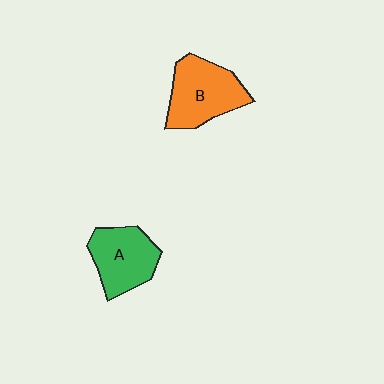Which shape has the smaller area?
Shape A (green).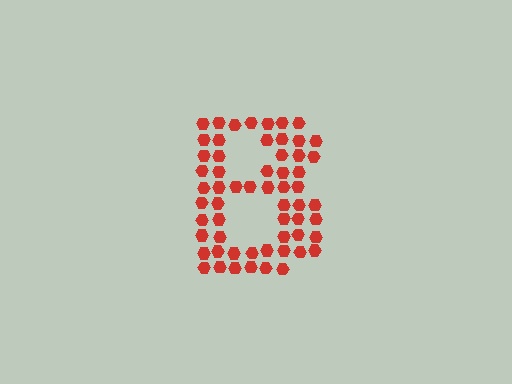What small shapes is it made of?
It is made of small hexagons.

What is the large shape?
The large shape is the letter B.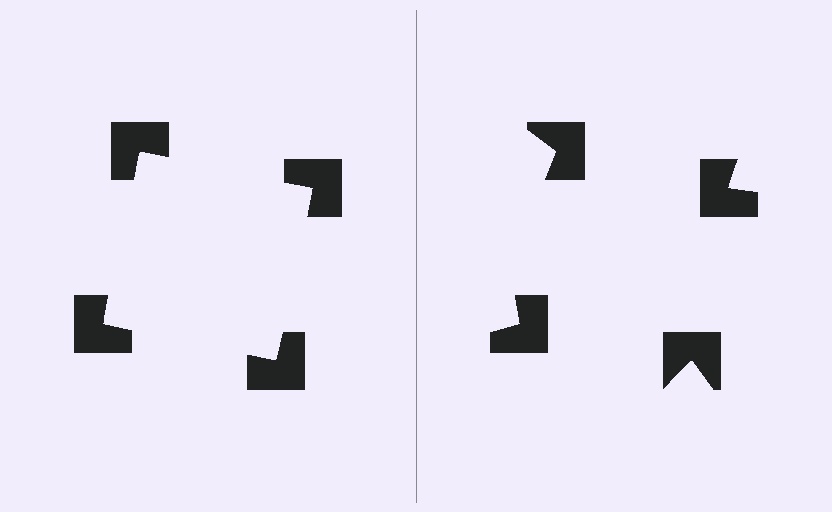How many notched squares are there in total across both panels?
8 — 4 on each side.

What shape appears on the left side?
An illusory square.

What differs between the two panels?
The notched squares are positioned identically on both sides; only the wedge orientations differ. On the left they align to a square; on the right they are misaligned.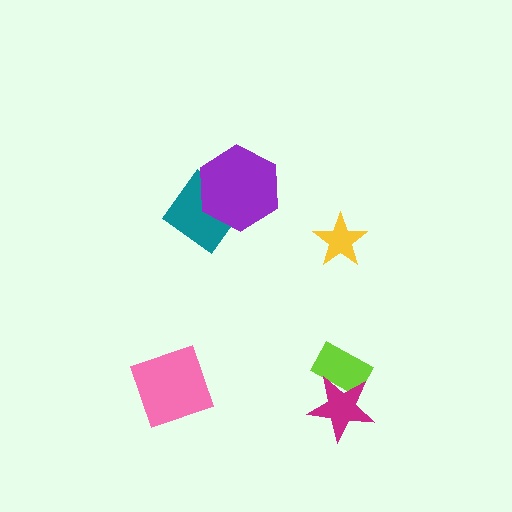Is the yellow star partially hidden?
No, no other shape covers it.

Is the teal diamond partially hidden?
Yes, it is partially covered by another shape.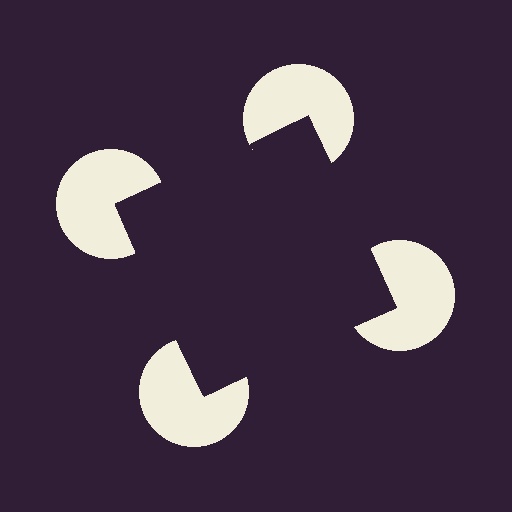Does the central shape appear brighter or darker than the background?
It typically appears slightly darker than the background, even though no actual brightness change is drawn.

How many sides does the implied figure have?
4 sides.